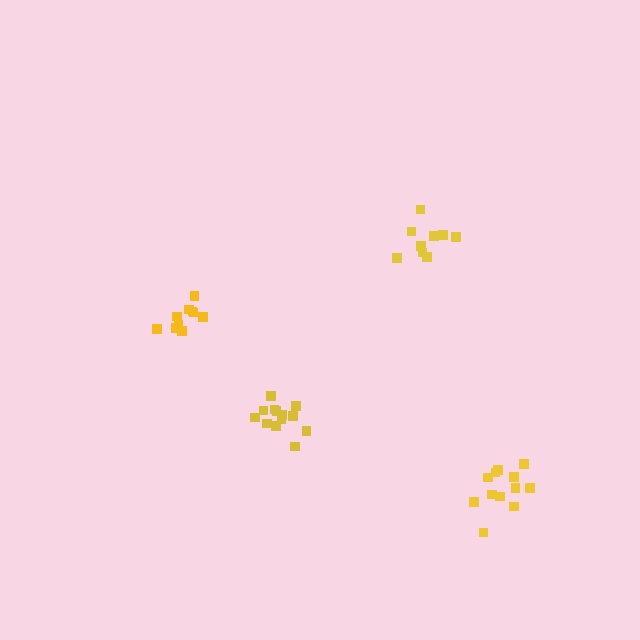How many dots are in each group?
Group 1: 10 dots, Group 2: 12 dots, Group 3: 9 dots, Group 4: 13 dots (44 total).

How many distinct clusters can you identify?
There are 4 distinct clusters.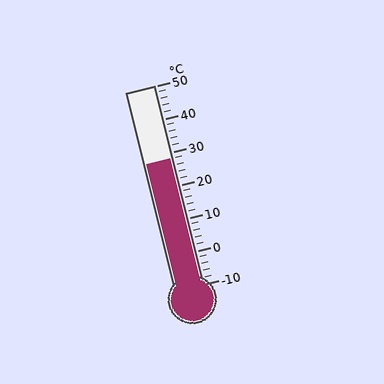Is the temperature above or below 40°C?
The temperature is below 40°C.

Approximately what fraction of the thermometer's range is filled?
The thermometer is filled to approximately 65% of its range.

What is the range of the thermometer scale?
The thermometer scale ranges from -10°C to 50°C.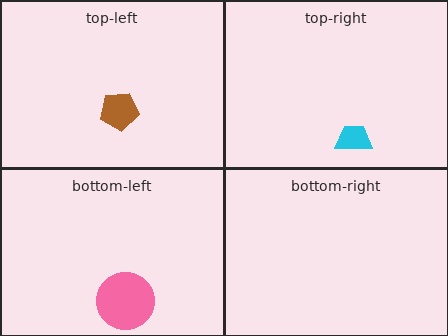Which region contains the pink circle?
The bottom-left region.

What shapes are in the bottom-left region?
The pink circle.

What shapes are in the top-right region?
The cyan trapezoid.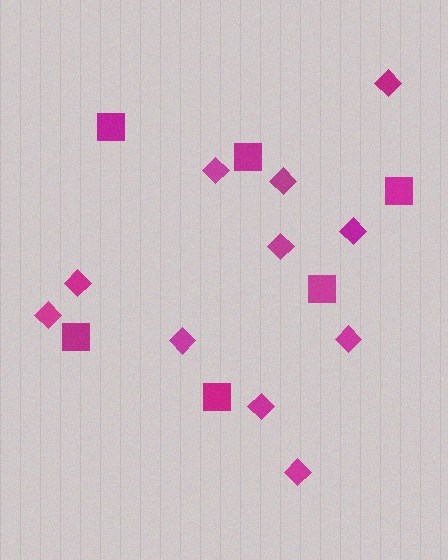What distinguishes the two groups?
There are 2 groups: one group of squares (6) and one group of diamonds (11).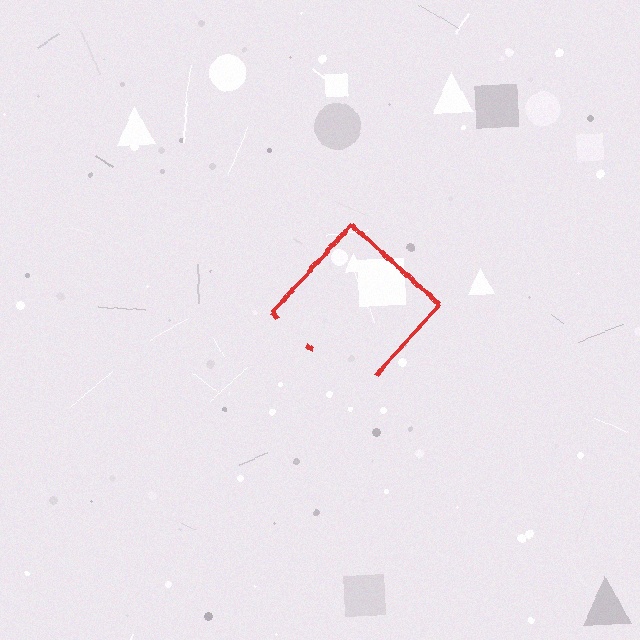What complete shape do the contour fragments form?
The contour fragments form a diamond.